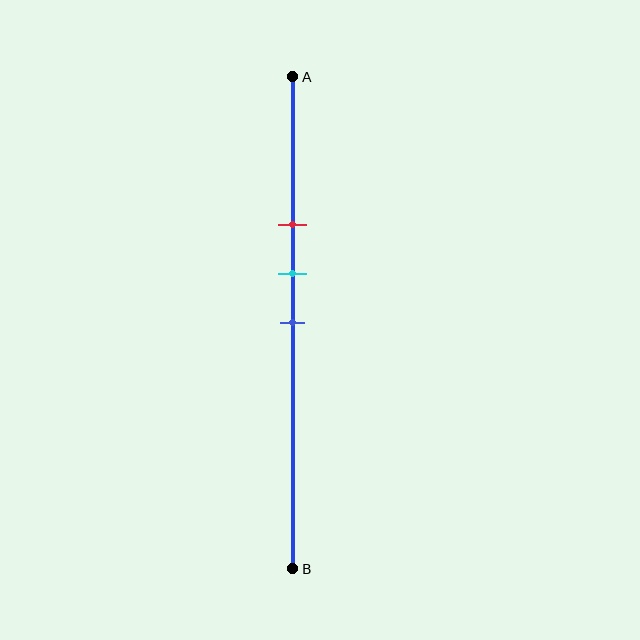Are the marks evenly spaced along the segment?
Yes, the marks are approximately evenly spaced.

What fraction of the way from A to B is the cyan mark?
The cyan mark is approximately 40% (0.4) of the way from A to B.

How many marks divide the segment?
There are 3 marks dividing the segment.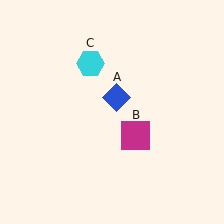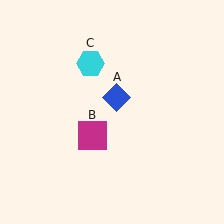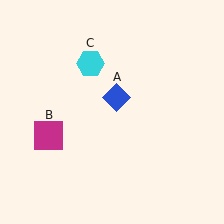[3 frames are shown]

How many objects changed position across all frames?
1 object changed position: magenta square (object B).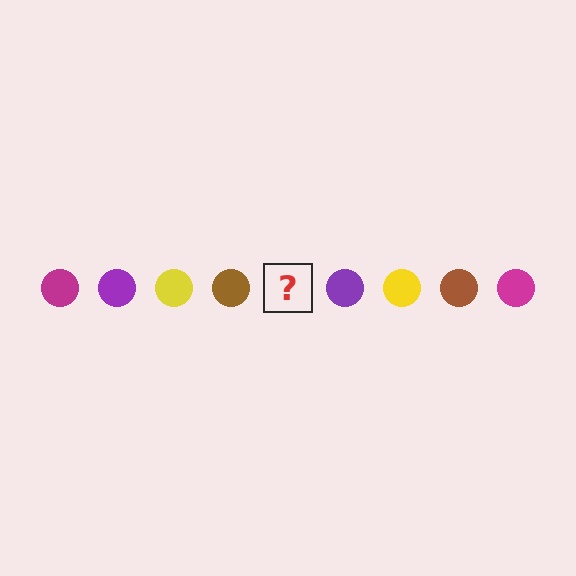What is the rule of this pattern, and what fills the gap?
The rule is that the pattern cycles through magenta, purple, yellow, brown circles. The gap should be filled with a magenta circle.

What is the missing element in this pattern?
The missing element is a magenta circle.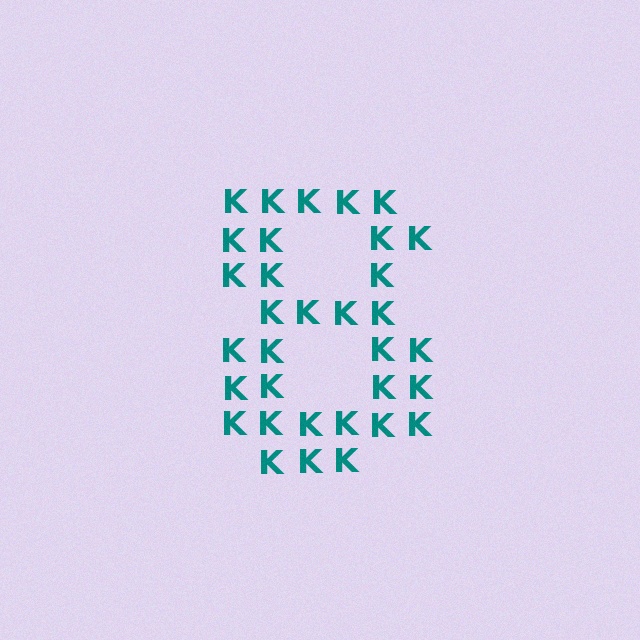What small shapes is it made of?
It is made of small letter K's.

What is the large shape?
The large shape is the digit 8.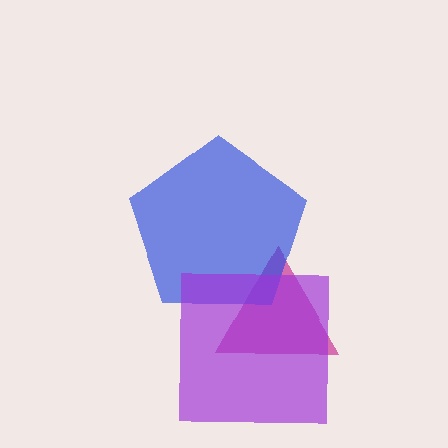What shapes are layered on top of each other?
The layered shapes are: a magenta triangle, a blue pentagon, a purple square.